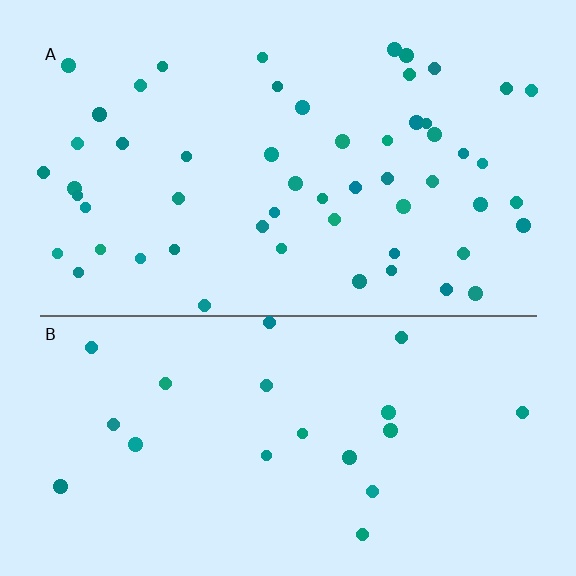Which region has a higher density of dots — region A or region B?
A (the top).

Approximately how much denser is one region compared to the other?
Approximately 2.7× — region A over region B.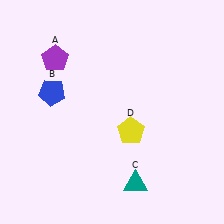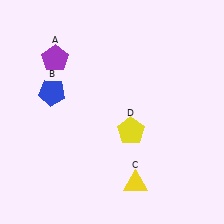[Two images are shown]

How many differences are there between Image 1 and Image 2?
There is 1 difference between the two images.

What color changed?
The triangle (C) changed from teal in Image 1 to yellow in Image 2.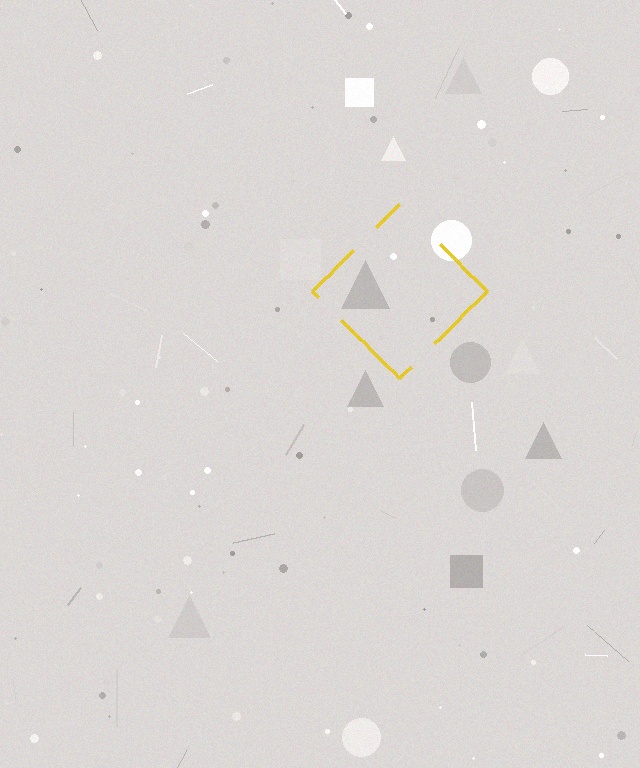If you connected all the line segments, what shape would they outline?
They would outline a diamond.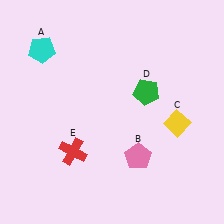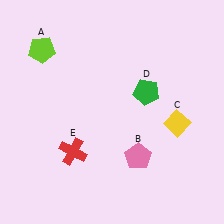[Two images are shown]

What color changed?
The pentagon (A) changed from cyan in Image 1 to lime in Image 2.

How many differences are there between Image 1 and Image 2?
There is 1 difference between the two images.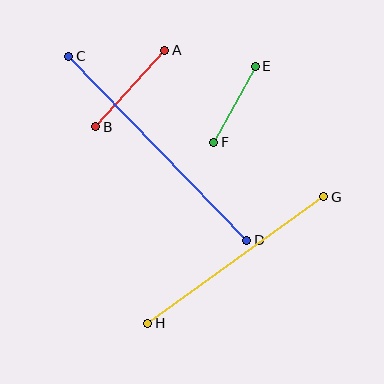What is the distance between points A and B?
The distance is approximately 103 pixels.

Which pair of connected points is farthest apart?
Points C and D are farthest apart.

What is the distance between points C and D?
The distance is approximately 256 pixels.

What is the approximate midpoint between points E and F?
The midpoint is at approximately (235, 104) pixels.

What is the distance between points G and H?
The distance is approximately 217 pixels.